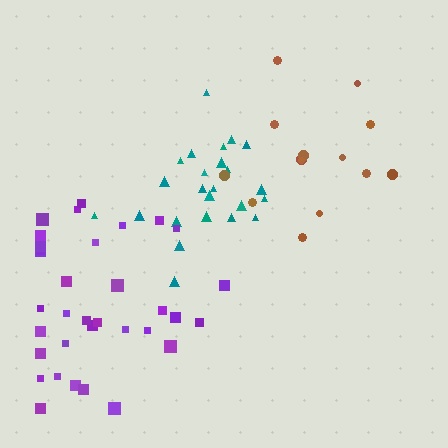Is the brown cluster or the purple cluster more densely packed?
Purple.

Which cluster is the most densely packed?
Teal.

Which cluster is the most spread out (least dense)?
Brown.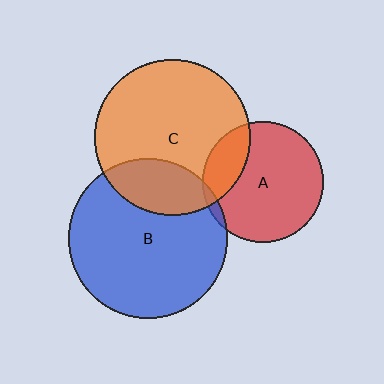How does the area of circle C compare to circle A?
Approximately 1.7 times.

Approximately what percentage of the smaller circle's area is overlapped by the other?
Approximately 5%.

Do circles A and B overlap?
Yes.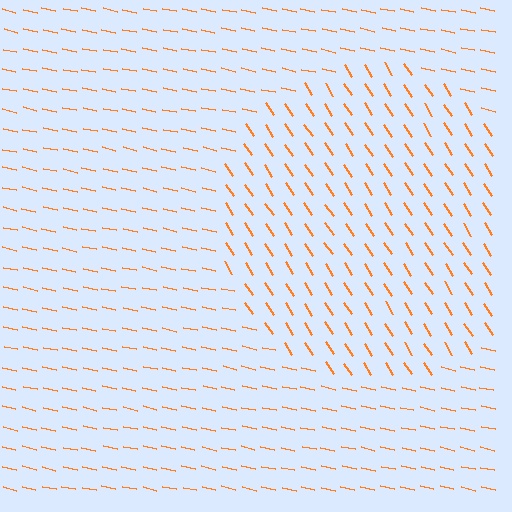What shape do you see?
I see a circle.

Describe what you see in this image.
The image is filled with small orange line segments. A circle region in the image has lines oriented differently from the surrounding lines, creating a visible texture boundary.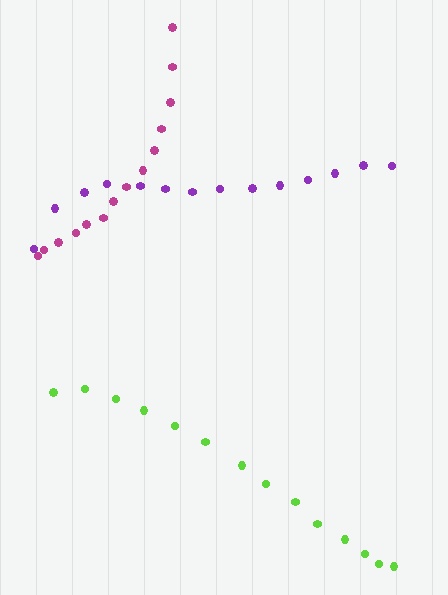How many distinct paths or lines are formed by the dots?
There are 3 distinct paths.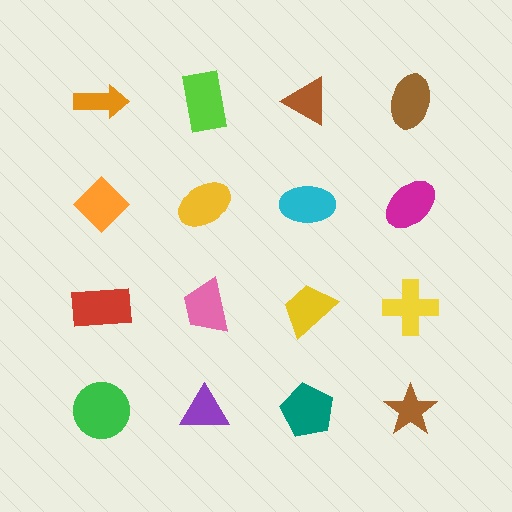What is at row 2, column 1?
An orange diamond.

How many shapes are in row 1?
4 shapes.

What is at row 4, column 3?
A teal pentagon.